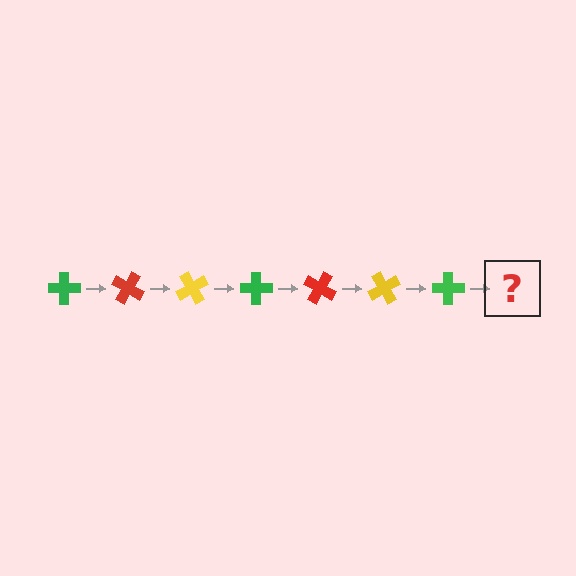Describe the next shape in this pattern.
It should be a red cross, rotated 210 degrees from the start.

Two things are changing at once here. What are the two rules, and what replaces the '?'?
The two rules are that it rotates 30 degrees each step and the color cycles through green, red, and yellow. The '?' should be a red cross, rotated 210 degrees from the start.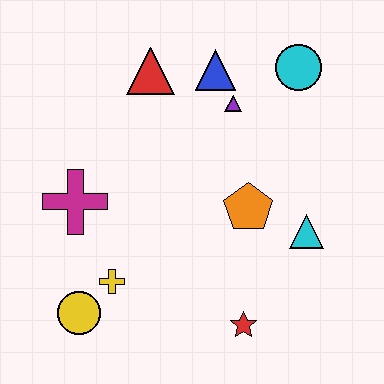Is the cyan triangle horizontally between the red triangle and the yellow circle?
No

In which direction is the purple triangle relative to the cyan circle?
The purple triangle is to the left of the cyan circle.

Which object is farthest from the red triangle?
The red star is farthest from the red triangle.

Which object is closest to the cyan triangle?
The orange pentagon is closest to the cyan triangle.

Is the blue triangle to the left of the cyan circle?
Yes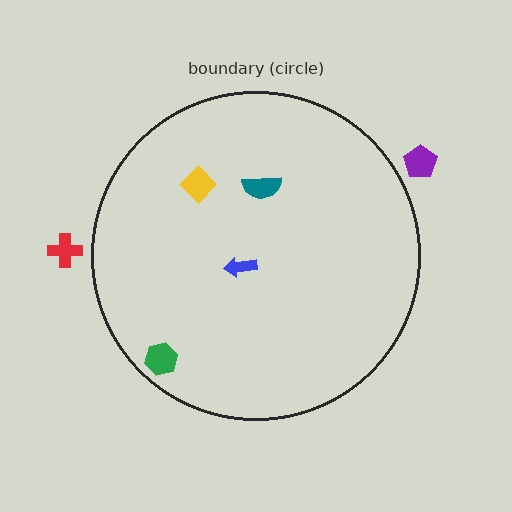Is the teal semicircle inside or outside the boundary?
Inside.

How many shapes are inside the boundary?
4 inside, 2 outside.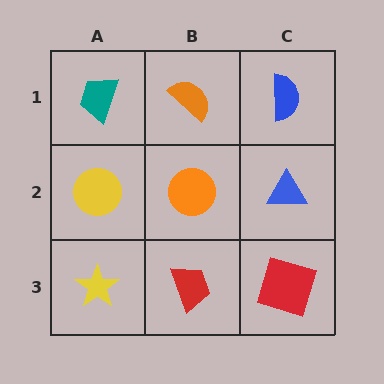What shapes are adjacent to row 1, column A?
A yellow circle (row 2, column A), an orange semicircle (row 1, column B).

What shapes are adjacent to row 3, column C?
A blue triangle (row 2, column C), a red trapezoid (row 3, column B).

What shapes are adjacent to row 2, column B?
An orange semicircle (row 1, column B), a red trapezoid (row 3, column B), a yellow circle (row 2, column A), a blue triangle (row 2, column C).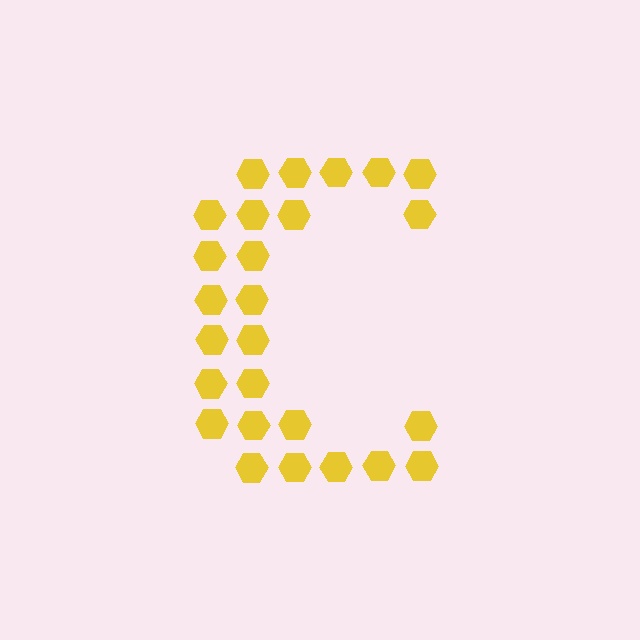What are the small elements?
The small elements are hexagons.